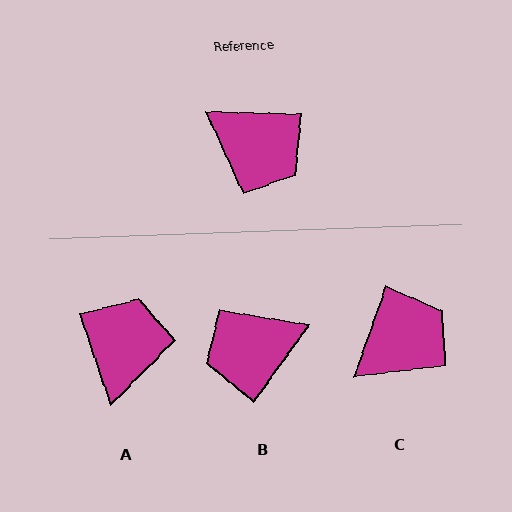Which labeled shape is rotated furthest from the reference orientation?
B, about 124 degrees away.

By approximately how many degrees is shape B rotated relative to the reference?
Approximately 124 degrees clockwise.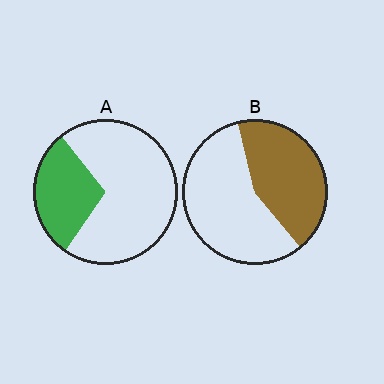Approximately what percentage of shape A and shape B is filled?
A is approximately 30% and B is approximately 45%.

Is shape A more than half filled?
No.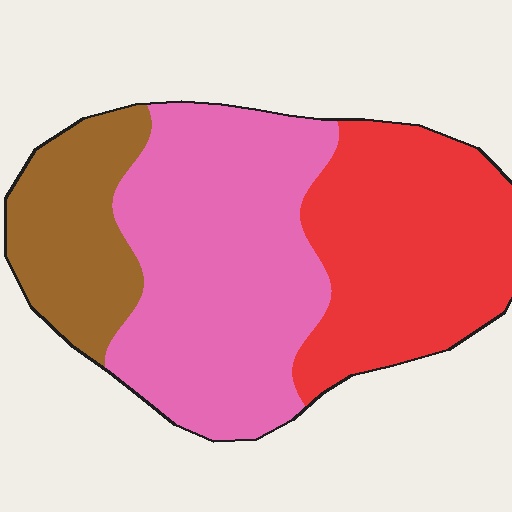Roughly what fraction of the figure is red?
Red covers 34% of the figure.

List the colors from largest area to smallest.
From largest to smallest: pink, red, brown.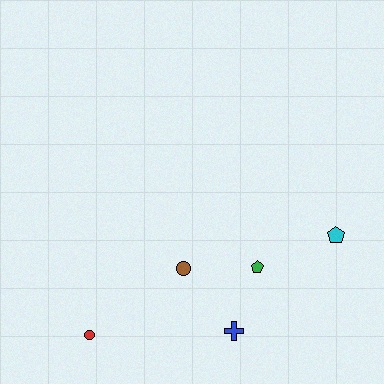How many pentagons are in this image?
There are 2 pentagons.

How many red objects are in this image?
There is 1 red object.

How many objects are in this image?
There are 5 objects.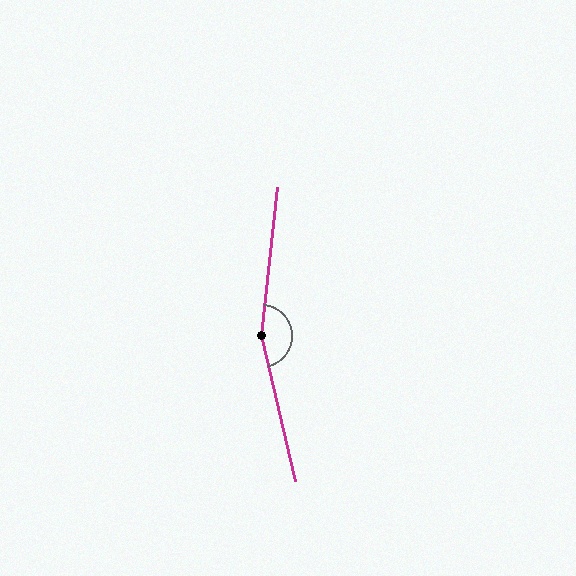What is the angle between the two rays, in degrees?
Approximately 161 degrees.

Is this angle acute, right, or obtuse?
It is obtuse.